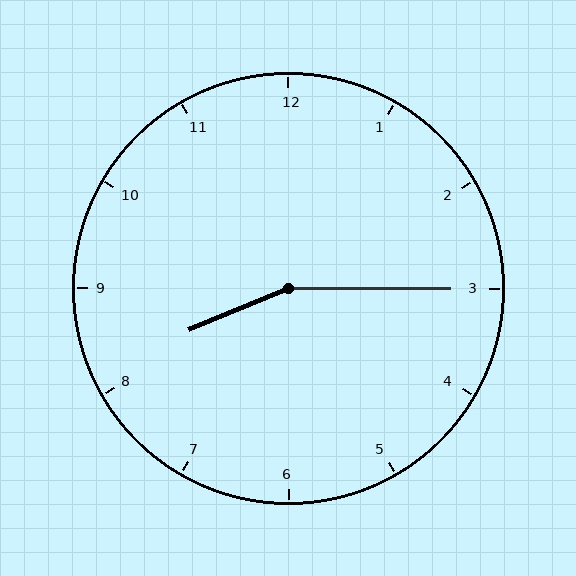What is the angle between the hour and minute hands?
Approximately 158 degrees.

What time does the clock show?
8:15.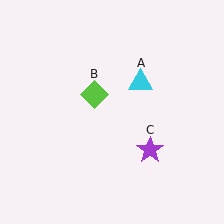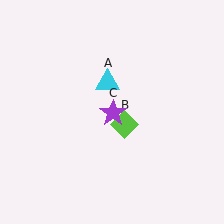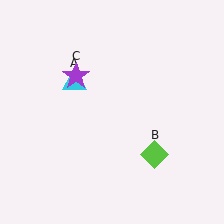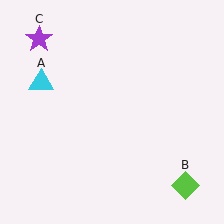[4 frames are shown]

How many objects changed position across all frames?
3 objects changed position: cyan triangle (object A), lime diamond (object B), purple star (object C).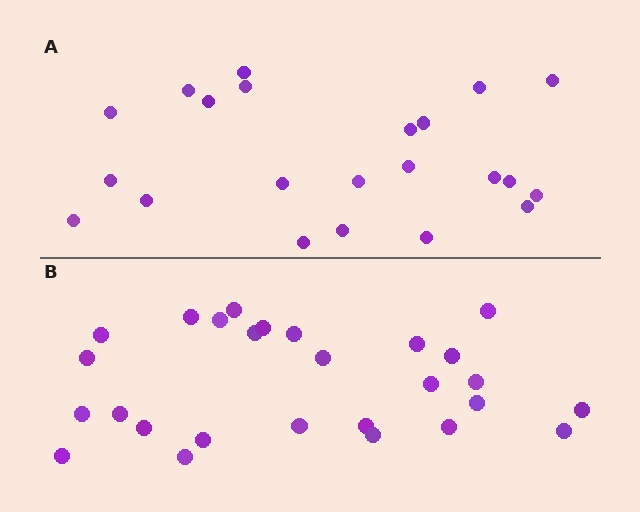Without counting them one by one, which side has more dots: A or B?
Region B (the bottom region) has more dots.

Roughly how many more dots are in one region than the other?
Region B has about 5 more dots than region A.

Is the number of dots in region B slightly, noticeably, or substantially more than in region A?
Region B has only slightly more — the two regions are fairly close. The ratio is roughly 1.2 to 1.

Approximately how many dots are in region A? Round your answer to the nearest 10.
About 20 dots. (The exact count is 22, which rounds to 20.)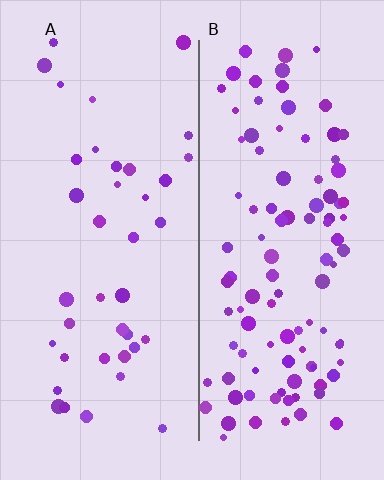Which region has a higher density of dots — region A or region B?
B (the right).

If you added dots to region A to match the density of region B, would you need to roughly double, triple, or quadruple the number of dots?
Approximately triple.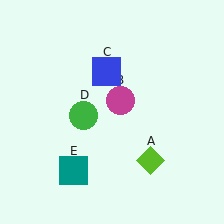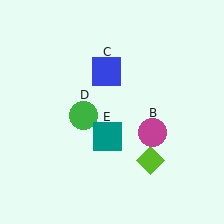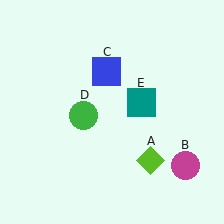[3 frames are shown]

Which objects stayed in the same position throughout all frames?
Lime diamond (object A) and blue square (object C) and green circle (object D) remained stationary.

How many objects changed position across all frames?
2 objects changed position: magenta circle (object B), teal square (object E).